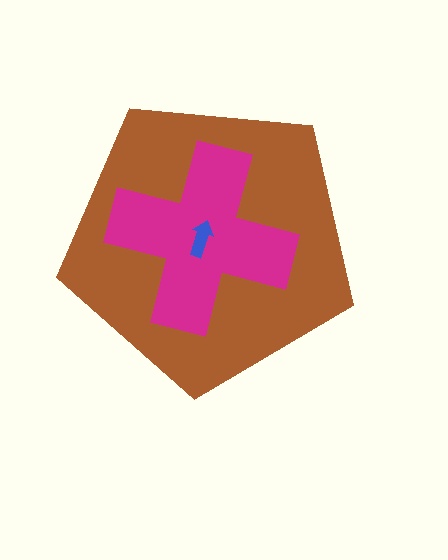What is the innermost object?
The blue arrow.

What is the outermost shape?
The brown pentagon.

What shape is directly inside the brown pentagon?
The magenta cross.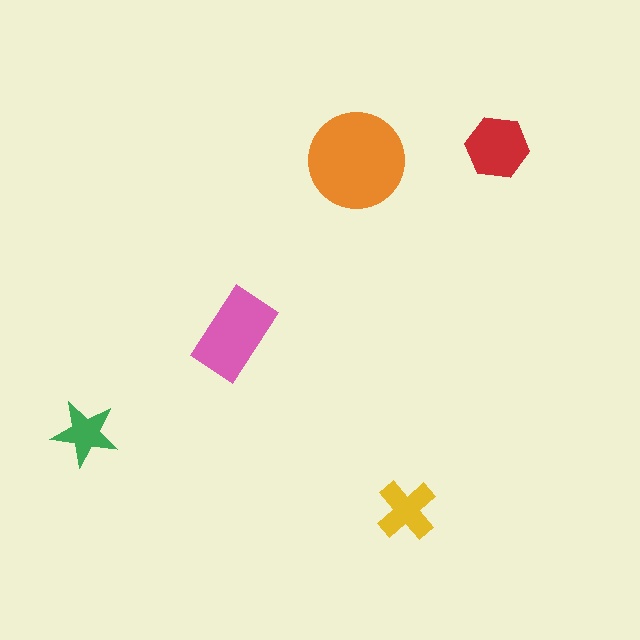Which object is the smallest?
The green star.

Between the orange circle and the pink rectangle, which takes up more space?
The orange circle.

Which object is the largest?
The orange circle.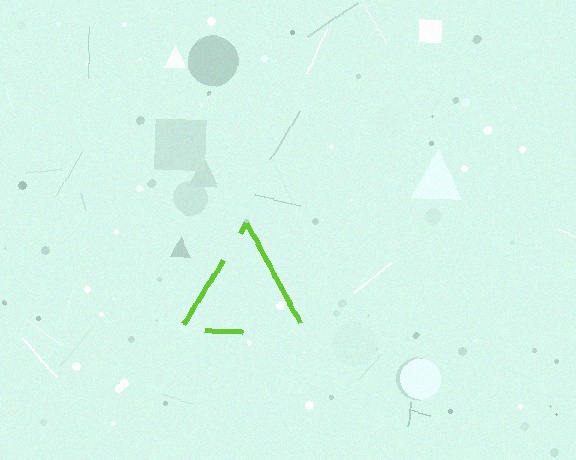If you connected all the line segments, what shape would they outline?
They would outline a triangle.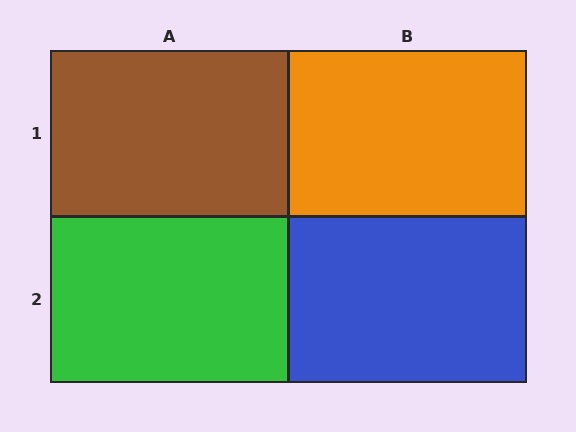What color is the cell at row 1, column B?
Orange.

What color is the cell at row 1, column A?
Brown.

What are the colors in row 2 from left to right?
Green, blue.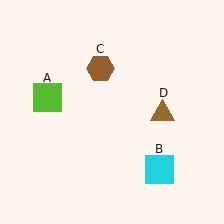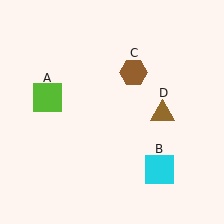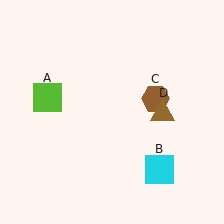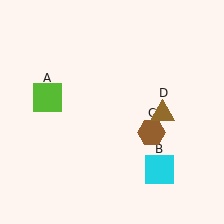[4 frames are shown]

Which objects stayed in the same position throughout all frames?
Lime square (object A) and cyan square (object B) and brown triangle (object D) remained stationary.